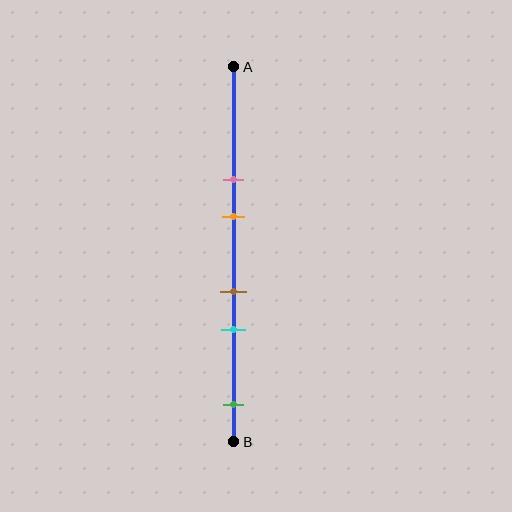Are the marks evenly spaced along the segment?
No, the marks are not evenly spaced.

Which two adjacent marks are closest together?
The brown and cyan marks are the closest adjacent pair.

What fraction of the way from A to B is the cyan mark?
The cyan mark is approximately 70% (0.7) of the way from A to B.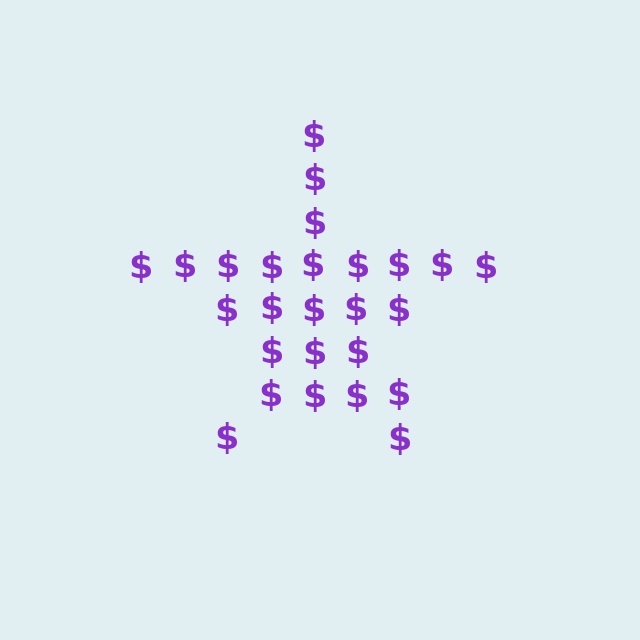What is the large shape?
The large shape is a star.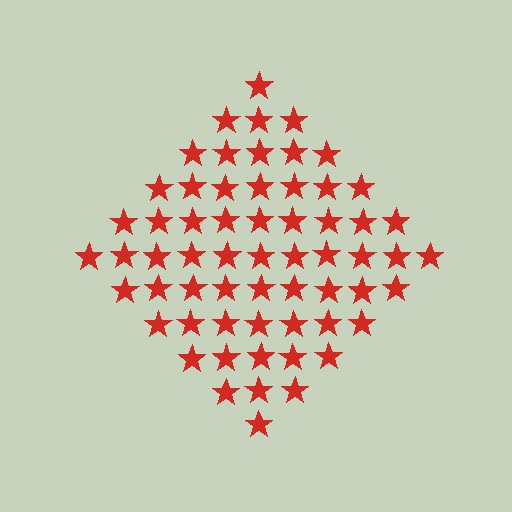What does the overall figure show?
The overall figure shows a diamond.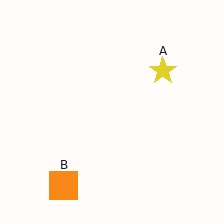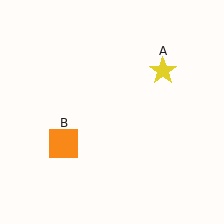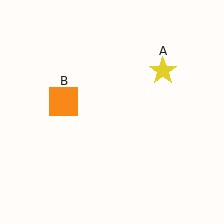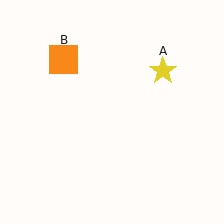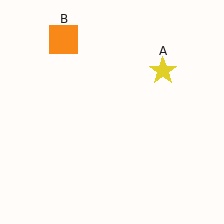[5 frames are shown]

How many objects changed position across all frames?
1 object changed position: orange square (object B).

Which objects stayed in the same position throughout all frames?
Yellow star (object A) remained stationary.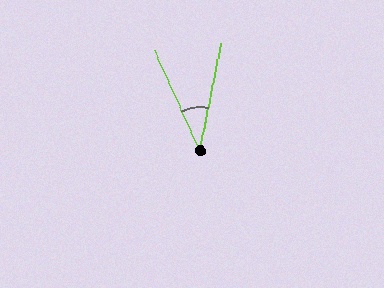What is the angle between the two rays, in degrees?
Approximately 36 degrees.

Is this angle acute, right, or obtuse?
It is acute.